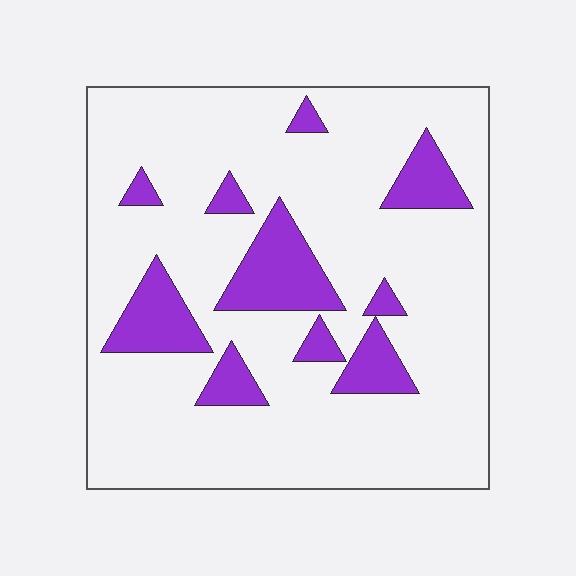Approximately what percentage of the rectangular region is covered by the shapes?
Approximately 20%.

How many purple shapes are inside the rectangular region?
10.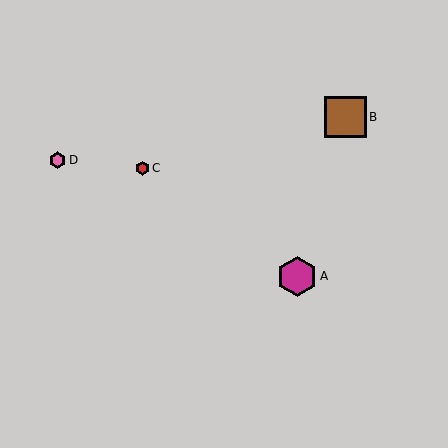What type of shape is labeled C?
Shape C is a red hexagon.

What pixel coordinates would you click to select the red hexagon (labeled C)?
Click at (142, 168) to select the red hexagon C.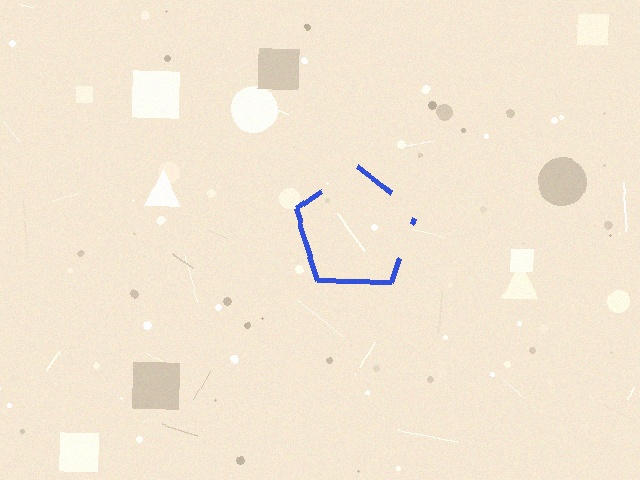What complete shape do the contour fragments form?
The contour fragments form a pentagon.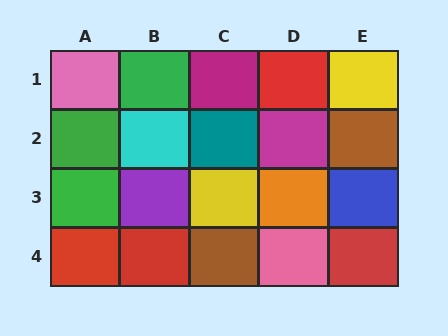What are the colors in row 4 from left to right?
Red, red, brown, pink, red.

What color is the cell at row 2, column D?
Magenta.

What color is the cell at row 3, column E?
Blue.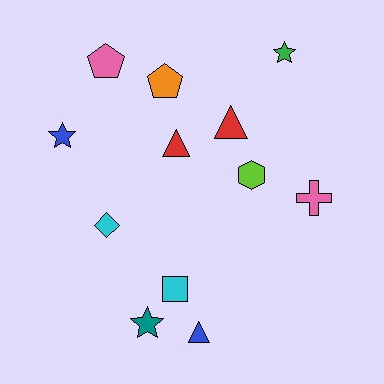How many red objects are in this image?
There are 2 red objects.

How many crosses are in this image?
There is 1 cross.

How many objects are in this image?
There are 12 objects.